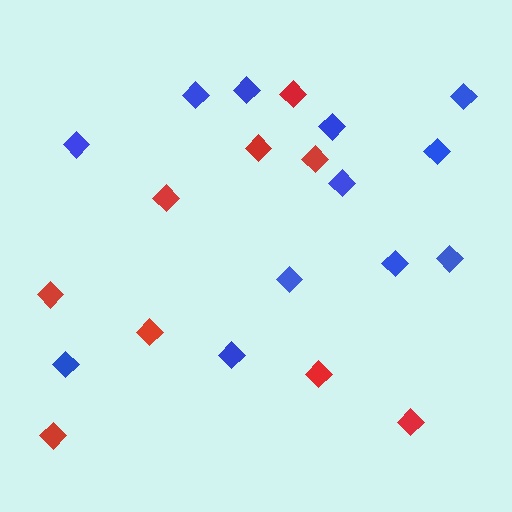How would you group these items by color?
There are 2 groups: one group of red diamonds (9) and one group of blue diamonds (12).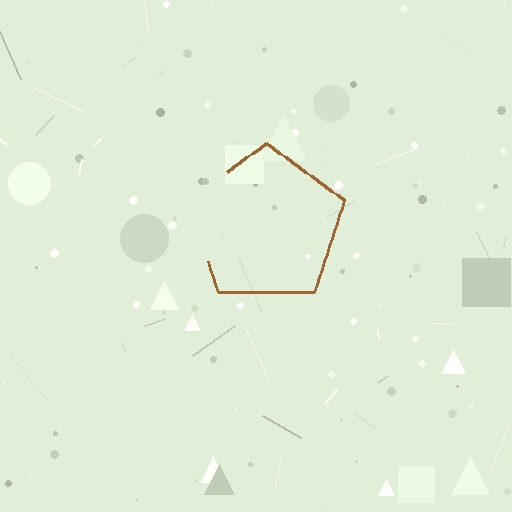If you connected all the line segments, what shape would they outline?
They would outline a pentagon.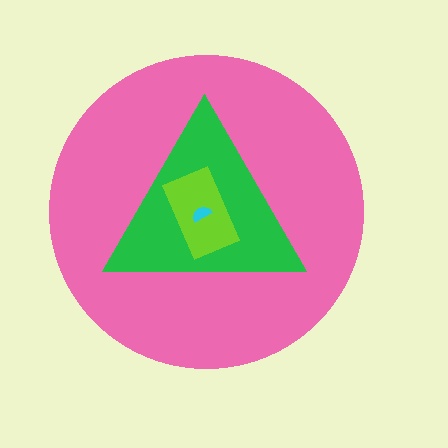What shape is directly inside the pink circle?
The green triangle.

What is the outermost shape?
The pink circle.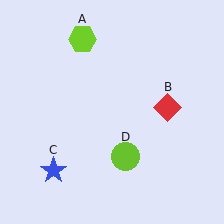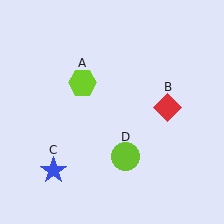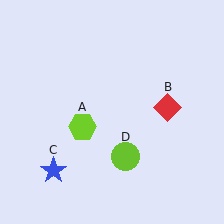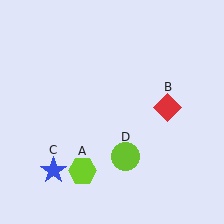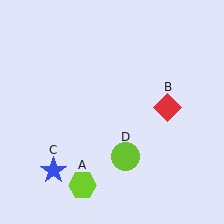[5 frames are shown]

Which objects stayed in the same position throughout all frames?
Red diamond (object B) and blue star (object C) and lime circle (object D) remained stationary.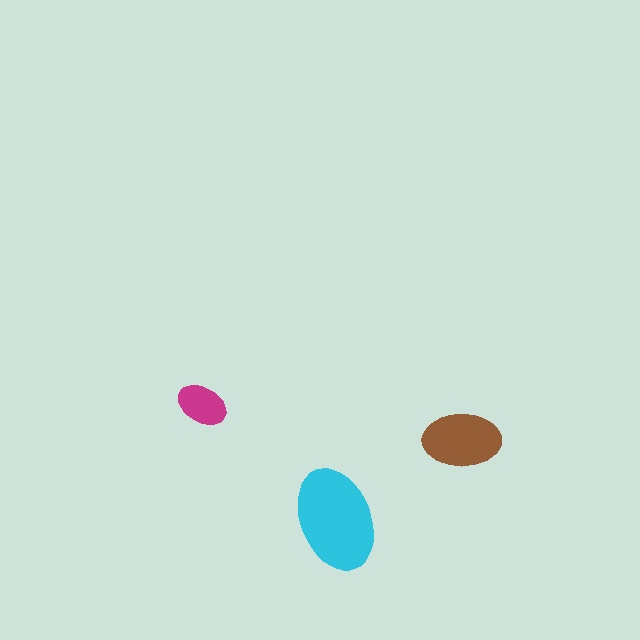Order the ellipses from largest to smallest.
the cyan one, the brown one, the magenta one.